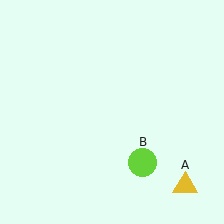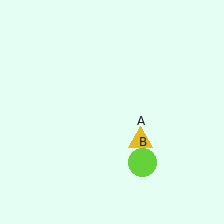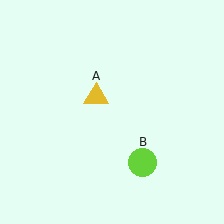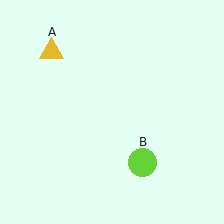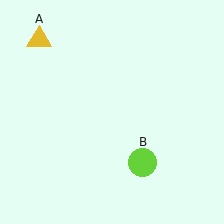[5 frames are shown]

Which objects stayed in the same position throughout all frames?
Lime circle (object B) remained stationary.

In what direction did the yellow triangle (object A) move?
The yellow triangle (object A) moved up and to the left.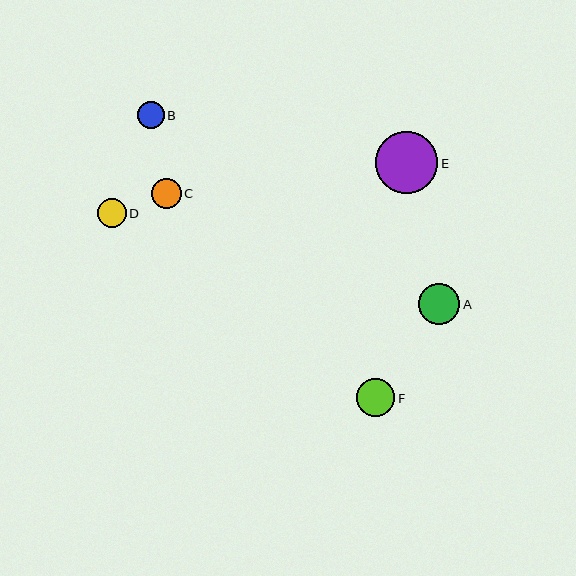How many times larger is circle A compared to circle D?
Circle A is approximately 1.4 times the size of circle D.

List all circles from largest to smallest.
From largest to smallest: E, A, F, C, D, B.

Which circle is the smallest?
Circle B is the smallest with a size of approximately 26 pixels.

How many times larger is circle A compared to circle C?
Circle A is approximately 1.4 times the size of circle C.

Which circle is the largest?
Circle E is the largest with a size of approximately 62 pixels.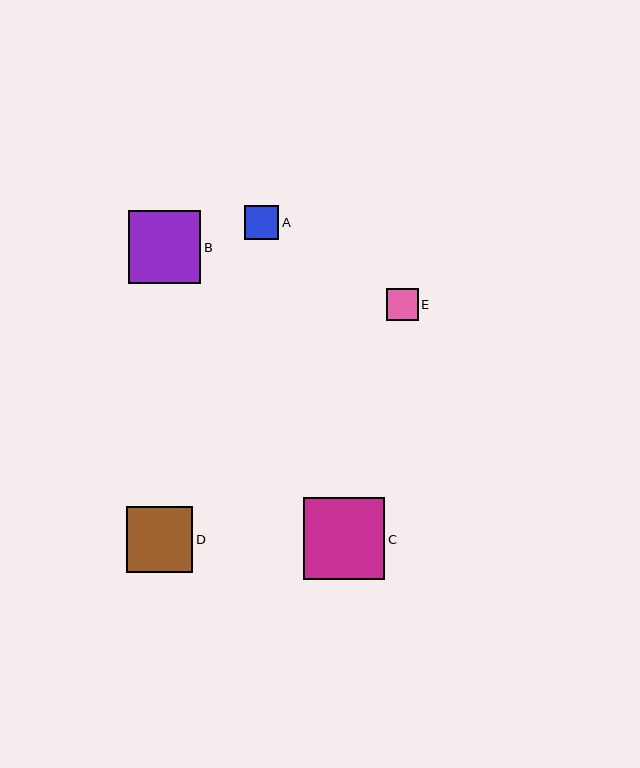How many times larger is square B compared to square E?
Square B is approximately 2.3 times the size of square E.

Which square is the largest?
Square C is the largest with a size of approximately 81 pixels.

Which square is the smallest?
Square E is the smallest with a size of approximately 32 pixels.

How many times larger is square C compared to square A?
Square C is approximately 2.4 times the size of square A.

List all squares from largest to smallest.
From largest to smallest: C, B, D, A, E.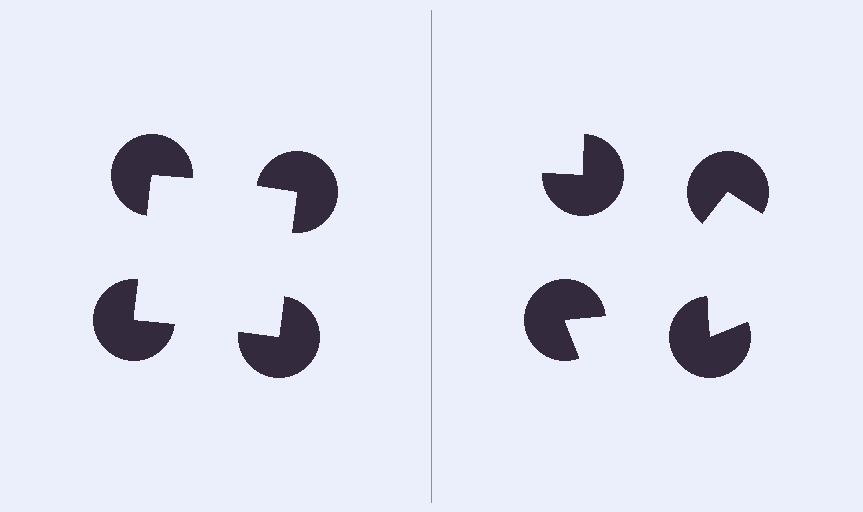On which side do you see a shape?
An illusory square appears on the left side. On the right side the wedge cuts are rotated, so no coherent shape forms.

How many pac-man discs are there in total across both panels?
8 — 4 on each side.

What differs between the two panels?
The pac-man discs are positioned identically on both sides; only the wedge orientations differ. On the left they align to a square; on the right they are misaligned.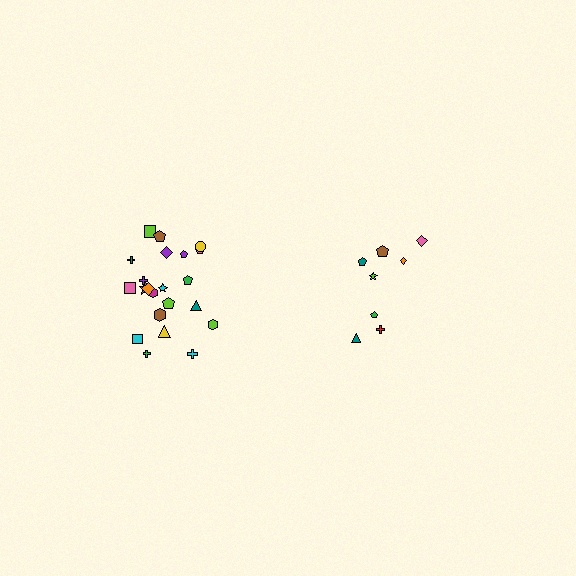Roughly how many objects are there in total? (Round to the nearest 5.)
Roughly 30 objects in total.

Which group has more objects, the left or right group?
The left group.